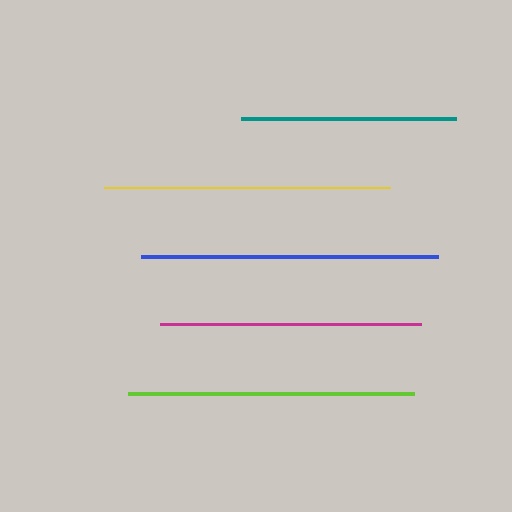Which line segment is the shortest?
The teal line is the shortest at approximately 214 pixels.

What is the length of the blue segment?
The blue segment is approximately 297 pixels long.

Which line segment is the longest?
The blue line is the longest at approximately 297 pixels.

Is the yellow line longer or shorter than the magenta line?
The yellow line is longer than the magenta line.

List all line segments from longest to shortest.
From longest to shortest: blue, lime, yellow, magenta, teal.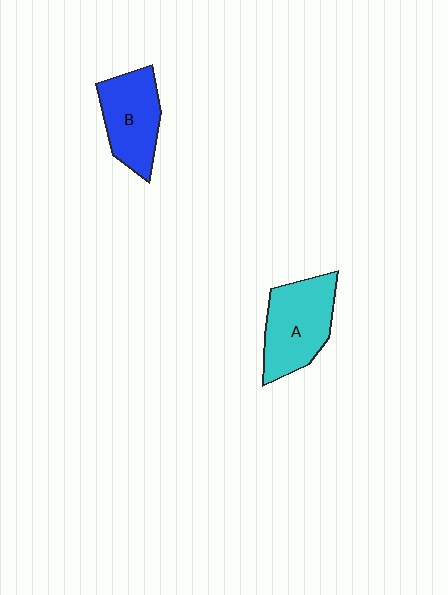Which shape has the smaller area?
Shape B (blue).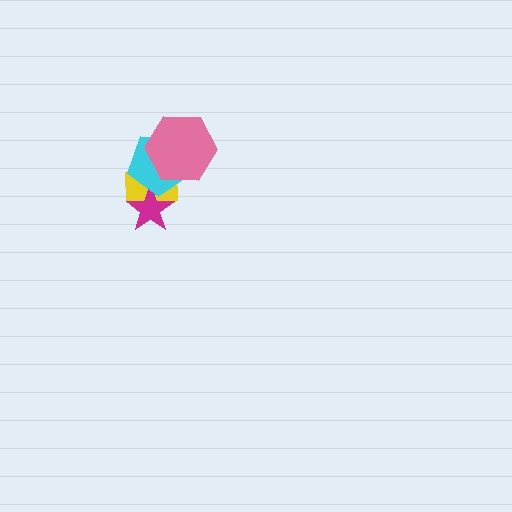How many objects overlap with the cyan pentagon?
3 objects overlap with the cyan pentagon.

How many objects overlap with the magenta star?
2 objects overlap with the magenta star.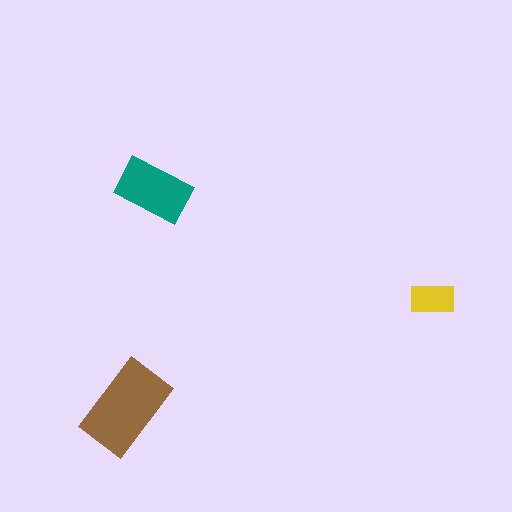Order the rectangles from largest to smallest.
the brown one, the teal one, the yellow one.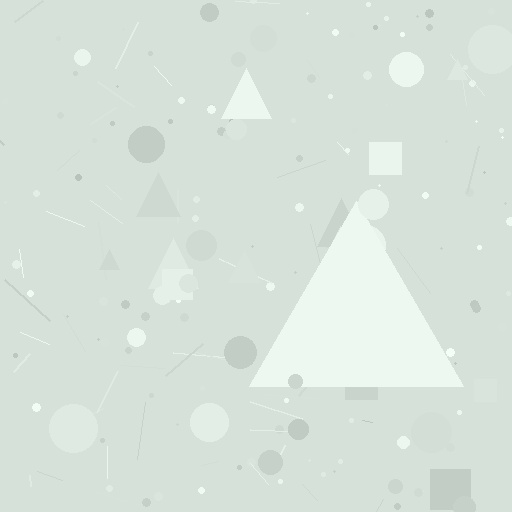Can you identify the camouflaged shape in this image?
The camouflaged shape is a triangle.